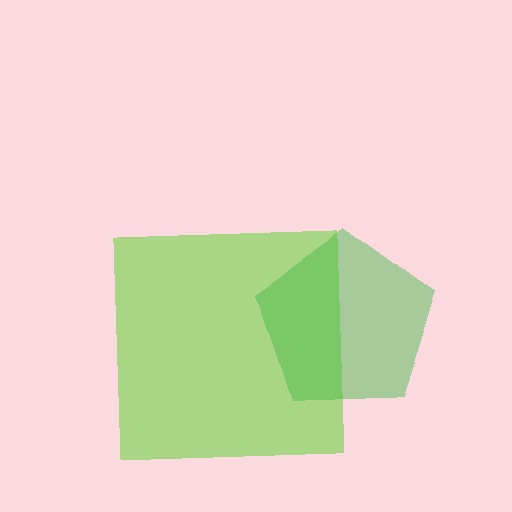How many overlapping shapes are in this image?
There are 2 overlapping shapes in the image.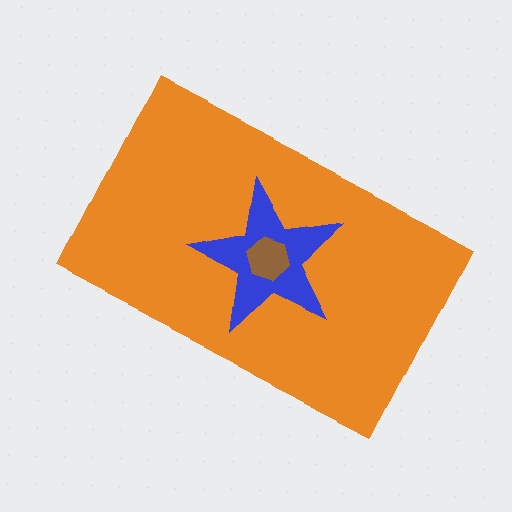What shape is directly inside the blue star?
The brown hexagon.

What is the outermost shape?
The orange rectangle.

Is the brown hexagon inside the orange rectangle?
Yes.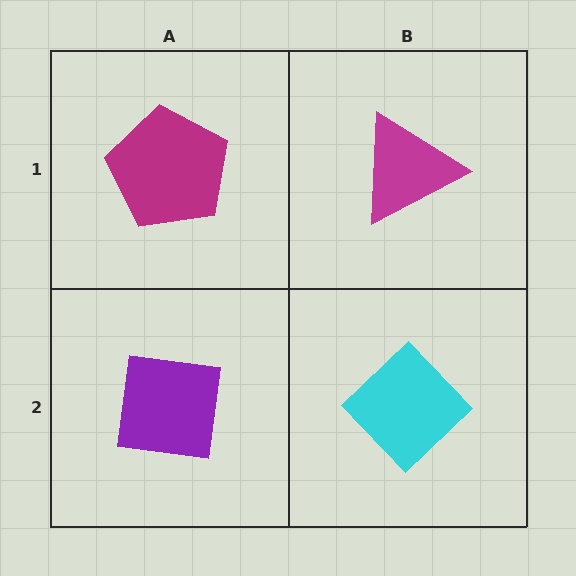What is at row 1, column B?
A magenta triangle.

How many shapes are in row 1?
2 shapes.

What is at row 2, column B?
A cyan diamond.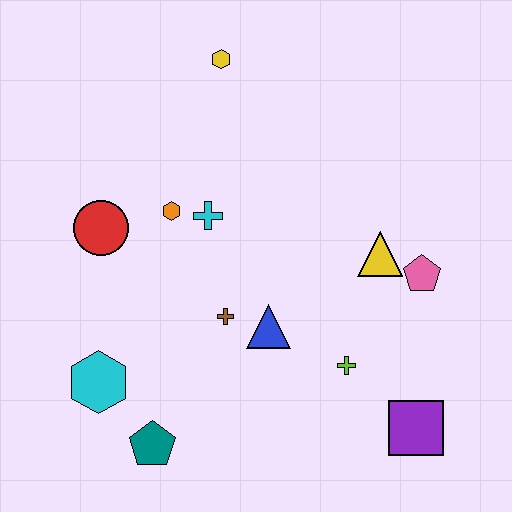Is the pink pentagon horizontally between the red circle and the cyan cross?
No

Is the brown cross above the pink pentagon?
No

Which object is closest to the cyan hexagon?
The teal pentagon is closest to the cyan hexagon.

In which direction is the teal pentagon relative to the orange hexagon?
The teal pentagon is below the orange hexagon.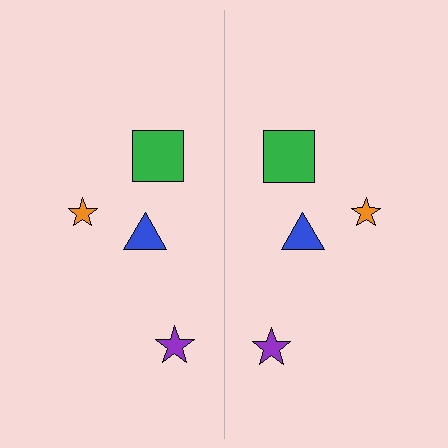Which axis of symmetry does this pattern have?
The pattern has a vertical axis of symmetry running through the center of the image.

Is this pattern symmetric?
Yes, this pattern has bilateral (reflection) symmetry.